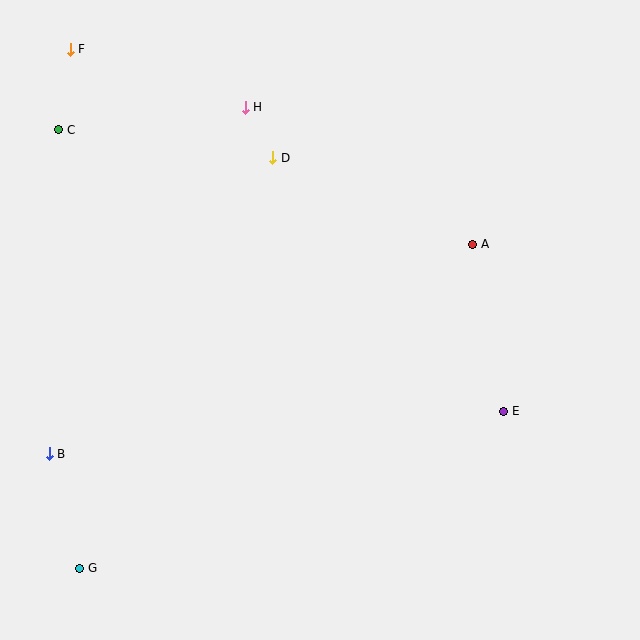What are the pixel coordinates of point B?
Point B is at (49, 454).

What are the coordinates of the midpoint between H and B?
The midpoint between H and B is at (147, 280).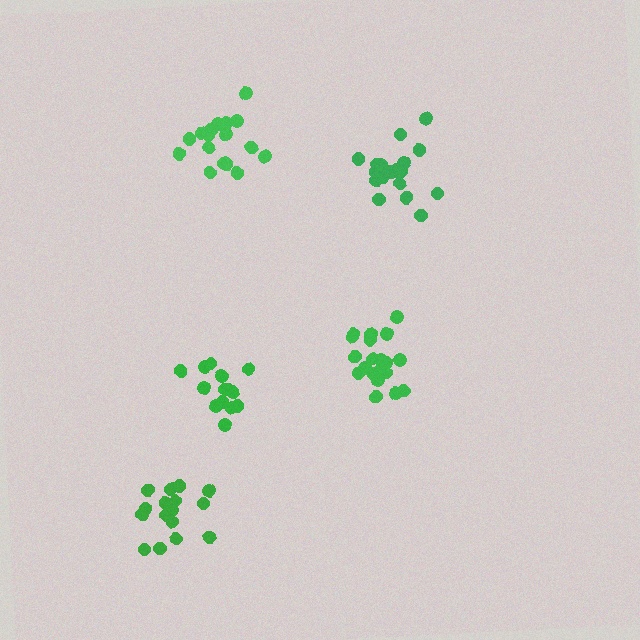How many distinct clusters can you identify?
There are 5 distinct clusters.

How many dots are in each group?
Group 1: 20 dots, Group 2: 14 dots, Group 3: 17 dots, Group 4: 20 dots, Group 5: 17 dots (88 total).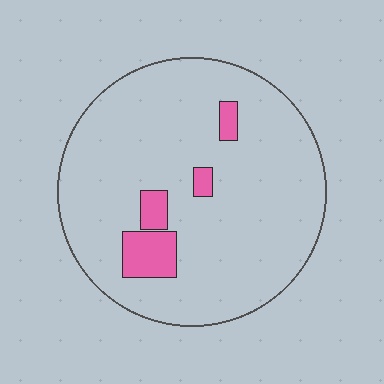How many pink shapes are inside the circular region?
4.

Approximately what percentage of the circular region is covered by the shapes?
Approximately 10%.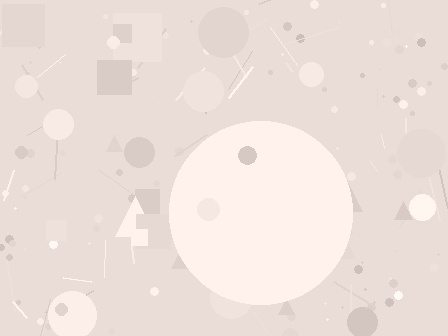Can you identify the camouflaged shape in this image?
The camouflaged shape is a circle.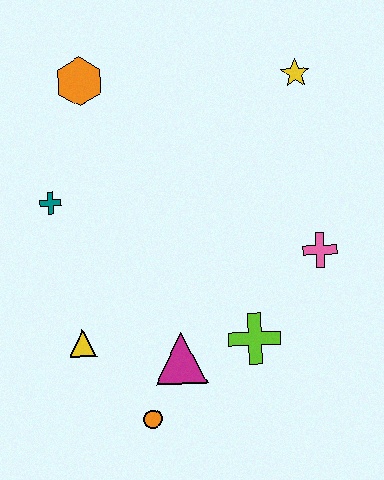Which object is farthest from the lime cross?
The orange hexagon is farthest from the lime cross.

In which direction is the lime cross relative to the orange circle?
The lime cross is to the right of the orange circle.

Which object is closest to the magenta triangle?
The orange circle is closest to the magenta triangle.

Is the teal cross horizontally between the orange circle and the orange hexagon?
No